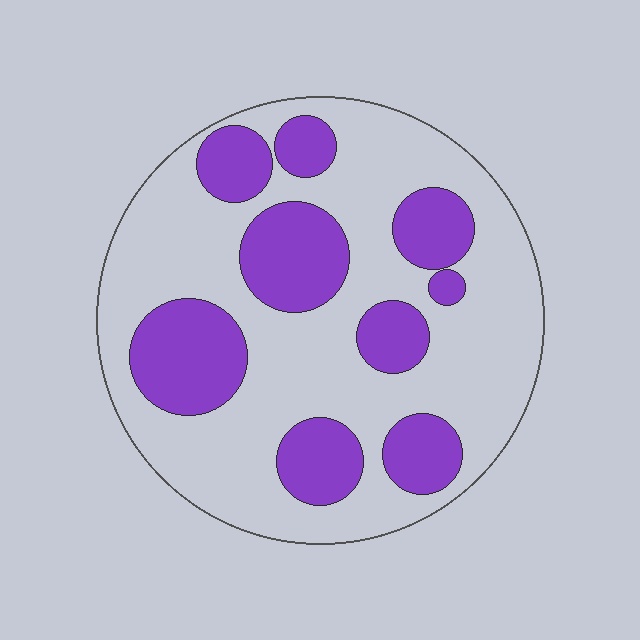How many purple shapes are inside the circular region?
9.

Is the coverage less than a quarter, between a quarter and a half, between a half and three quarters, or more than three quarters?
Between a quarter and a half.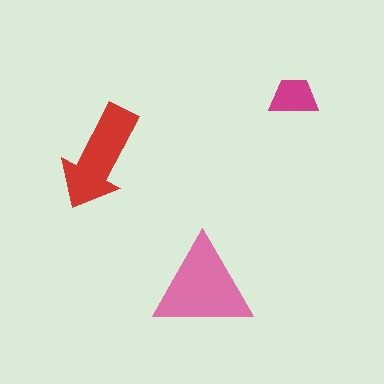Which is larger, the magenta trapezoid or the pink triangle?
The pink triangle.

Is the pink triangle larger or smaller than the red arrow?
Larger.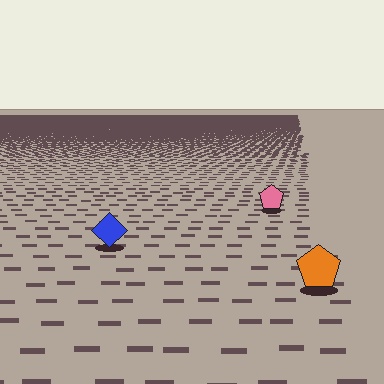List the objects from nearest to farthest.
From nearest to farthest: the orange pentagon, the blue diamond, the pink pentagon.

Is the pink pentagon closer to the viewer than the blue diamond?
No. The blue diamond is closer — you can tell from the texture gradient: the ground texture is coarser near it.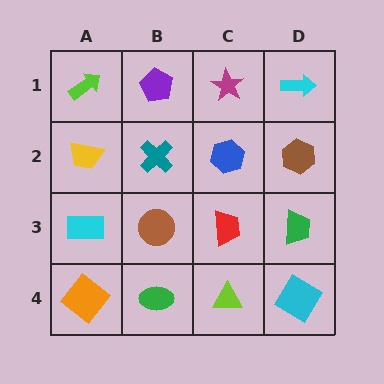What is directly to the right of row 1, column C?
A cyan arrow.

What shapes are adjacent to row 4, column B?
A brown circle (row 3, column B), an orange diamond (row 4, column A), a lime triangle (row 4, column C).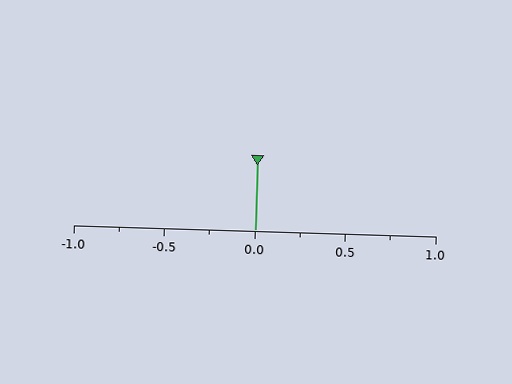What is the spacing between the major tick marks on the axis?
The major ticks are spaced 0.5 apart.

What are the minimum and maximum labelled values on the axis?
The axis runs from -1.0 to 1.0.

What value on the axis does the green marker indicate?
The marker indicates approximately 0.